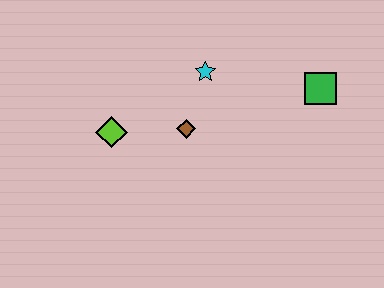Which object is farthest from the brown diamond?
The green square is farthest from the brown diamond.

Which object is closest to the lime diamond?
The brown diamond is closest to the lime diamond.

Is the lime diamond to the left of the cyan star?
Yes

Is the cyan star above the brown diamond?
Yes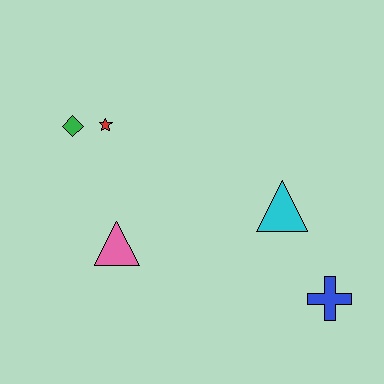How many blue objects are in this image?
There is 1 blue object.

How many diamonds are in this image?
There is 1 diamond.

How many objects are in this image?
There are 5 objects.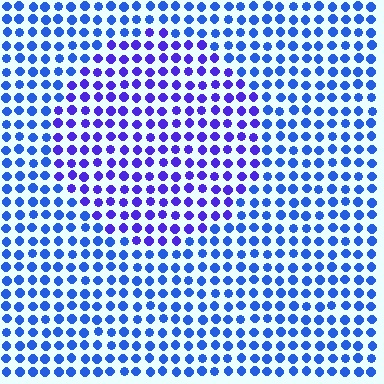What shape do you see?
I see a circle.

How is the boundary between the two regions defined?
The boundary is defined purely by a slight shift in hue (about 31 degrees). Spacing, size, and orientation are identical on both sides.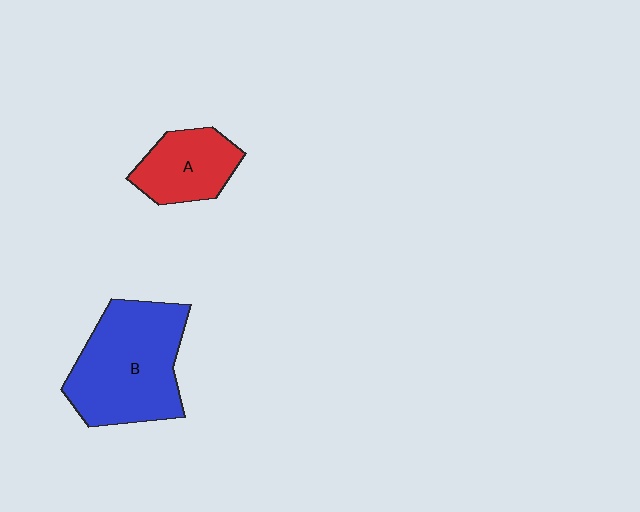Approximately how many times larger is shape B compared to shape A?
Approximately 1.9 times.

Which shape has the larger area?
Shape B (blue).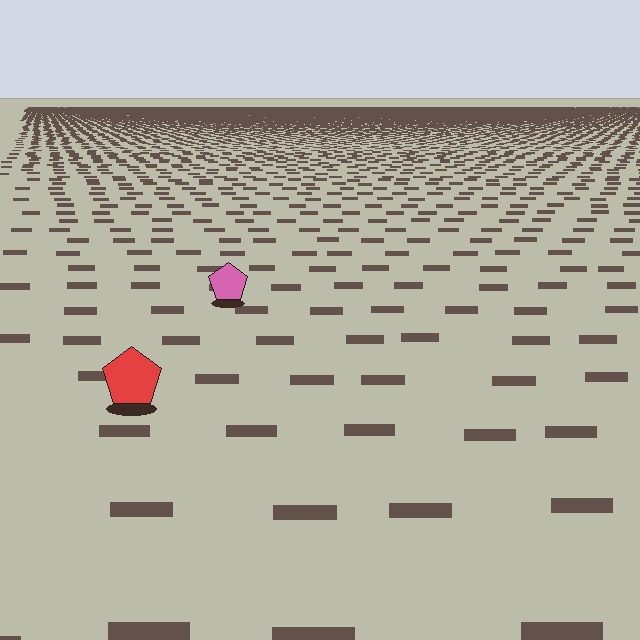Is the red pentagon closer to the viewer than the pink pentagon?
Yes. The red pentagon is closer — you can tell from the texture gradient: the ground texture is coarser near it.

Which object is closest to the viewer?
The red pentagon is closest. The texture marks near it are larger and more spread out.